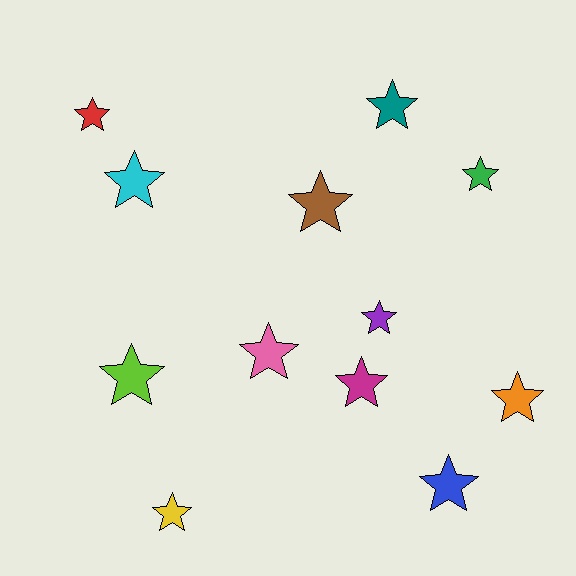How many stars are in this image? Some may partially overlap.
There are 12 stars.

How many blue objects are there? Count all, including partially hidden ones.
There is 1 blue object.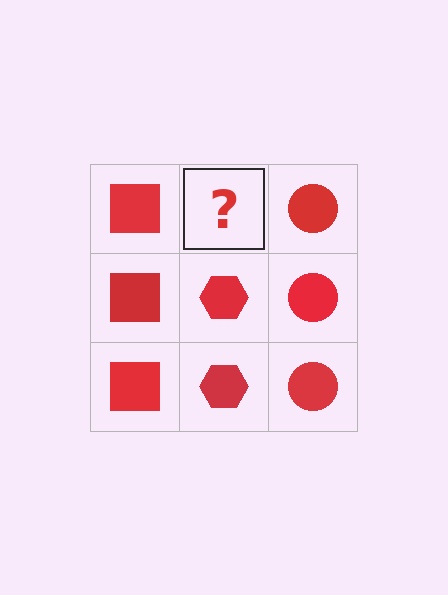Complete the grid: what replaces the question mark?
The question mark should be replaced with a red hexagon.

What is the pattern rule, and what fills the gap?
The rule is that each column has a consistent shape. The gap should be filled with a red hexagon.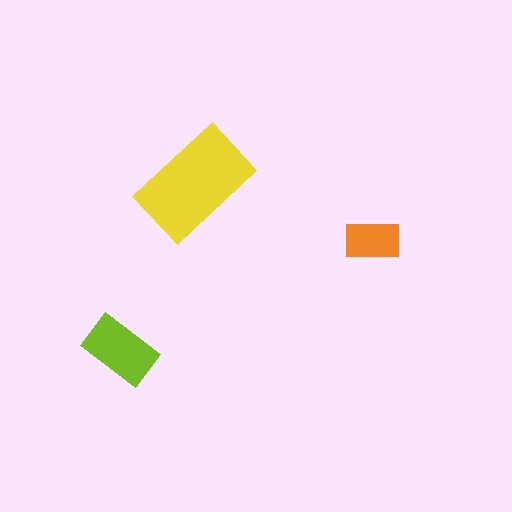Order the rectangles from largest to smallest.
the yellow one, the lime one, the orange one.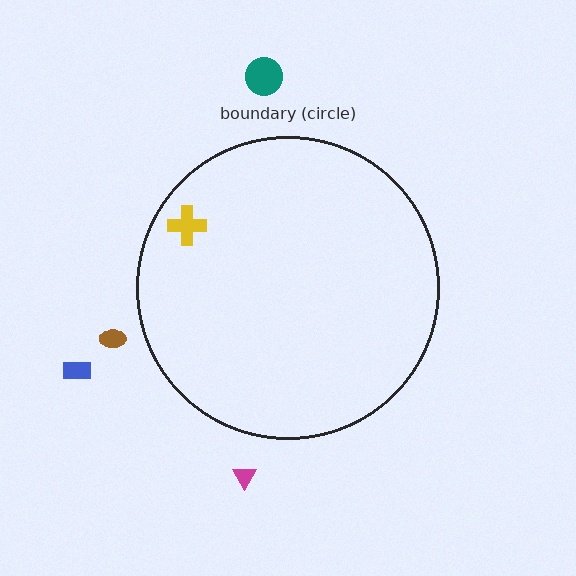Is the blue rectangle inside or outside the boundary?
Outside.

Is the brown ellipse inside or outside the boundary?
Outside.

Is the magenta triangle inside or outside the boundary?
Outside.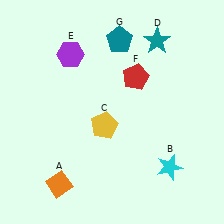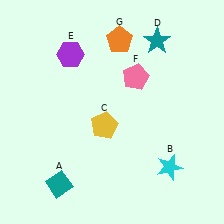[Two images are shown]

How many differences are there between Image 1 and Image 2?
There are 3 differences between the two images.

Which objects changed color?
A changed from orange to teal. F changed from red to pink. G changed from teal to orange.